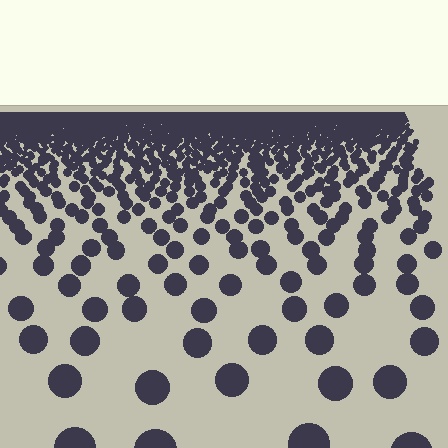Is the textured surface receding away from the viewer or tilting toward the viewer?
The surface is receding away from the viewer. Texture elements get smaller and denser toward the top.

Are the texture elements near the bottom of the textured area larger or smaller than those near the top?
Larger. Near the bottom, elements are closer to the viewer and appear at a bigger on-screen size.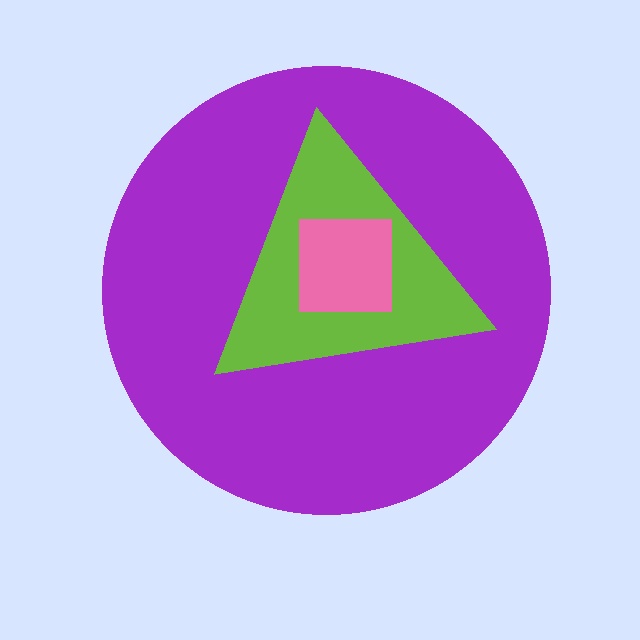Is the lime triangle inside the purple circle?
Yes.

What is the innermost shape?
The pink square.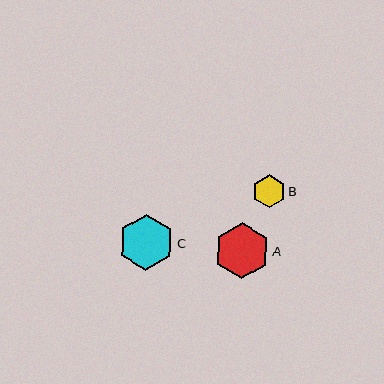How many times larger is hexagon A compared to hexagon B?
Hexagon A is approximately 1.7 times the size of hexagon B.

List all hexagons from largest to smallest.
From largest to smallest: C, A, B.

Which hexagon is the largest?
Hexagon C is the largest with a size of approximately 55 pixels.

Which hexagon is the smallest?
Hexagon B is the smallest with a size of approximately 33 pixels.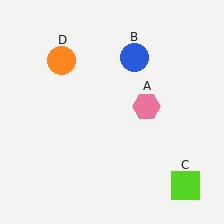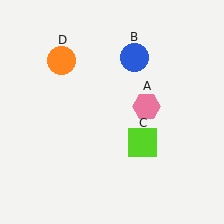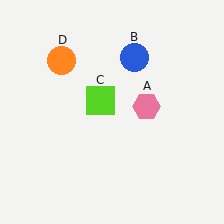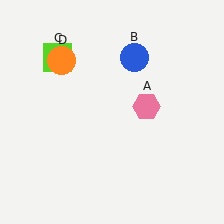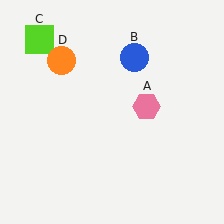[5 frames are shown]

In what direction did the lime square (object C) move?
The lime square (object C) moved up and to the left.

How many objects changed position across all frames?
1 object changed position: lime square (object C).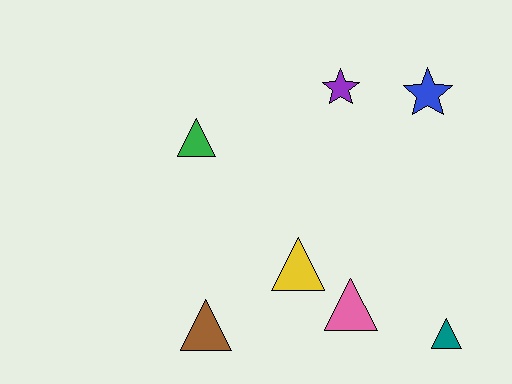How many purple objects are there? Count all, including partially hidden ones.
There is 1 purple object.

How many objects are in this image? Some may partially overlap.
There are 7 objects.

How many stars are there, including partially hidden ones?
There are 2 stars.